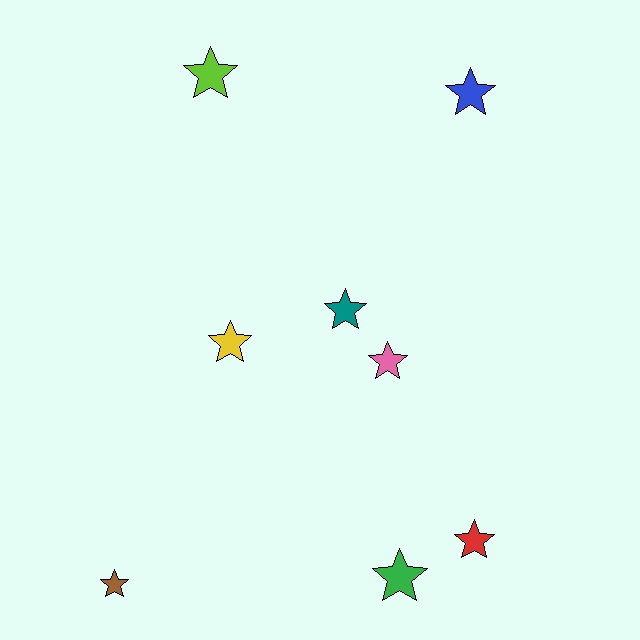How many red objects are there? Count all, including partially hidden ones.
There is 1 red object.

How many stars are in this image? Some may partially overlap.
There are 8 stars.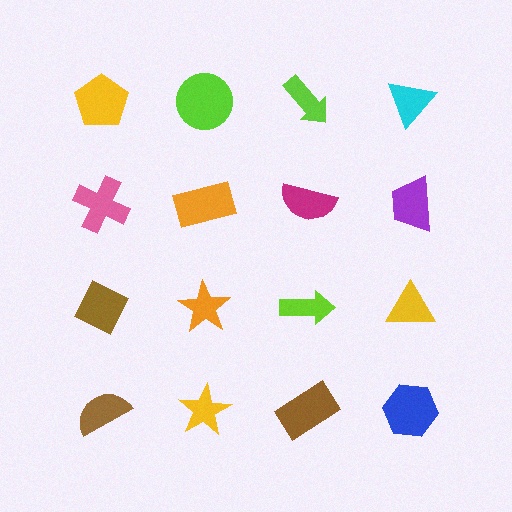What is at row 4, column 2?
A yellow star.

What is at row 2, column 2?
An orange rectangle.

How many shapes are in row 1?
4 shapes.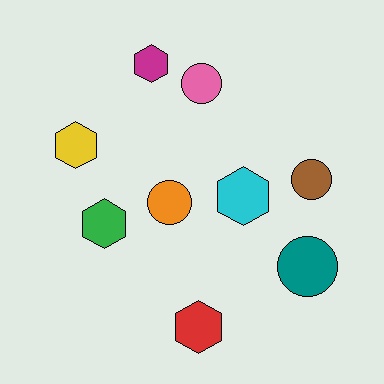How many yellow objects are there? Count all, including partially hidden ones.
There is 1 yellow object.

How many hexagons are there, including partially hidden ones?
There are 5 hexagons.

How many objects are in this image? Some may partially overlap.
There are 9 objects.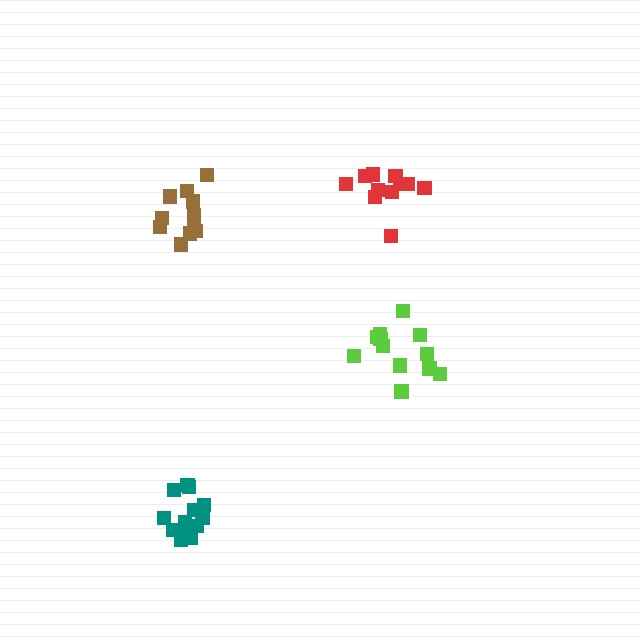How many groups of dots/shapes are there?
There are 4 groups.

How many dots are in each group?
Group 1: 11 dots, Group 2: 11 dots, Group 3: 13 dots, Group 4: 12 dots (47 total).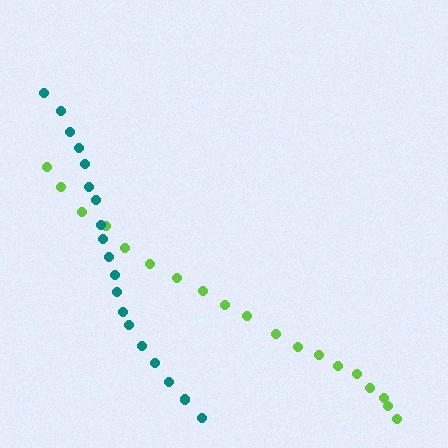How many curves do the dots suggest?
There are 2 distinct paths.